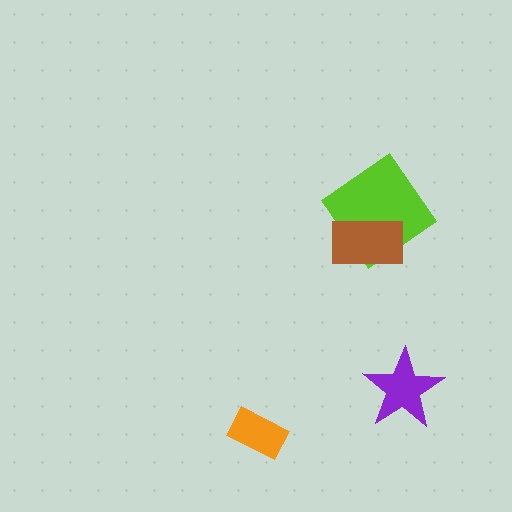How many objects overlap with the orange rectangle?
0 objects overlap with the orange rectangle.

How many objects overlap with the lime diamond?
1 object overlaps with the lime diamond.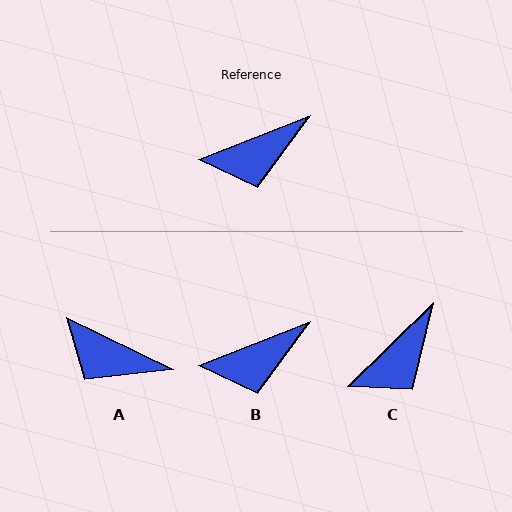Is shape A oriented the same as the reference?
No, it is off by about 48 degrees.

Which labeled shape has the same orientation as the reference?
B.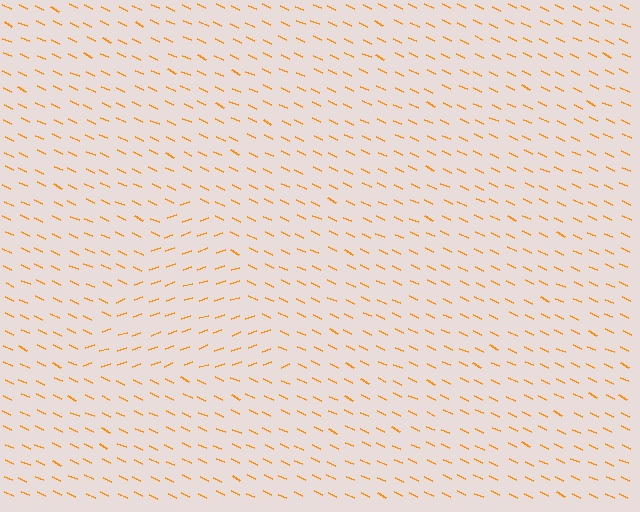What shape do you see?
I see a triangle.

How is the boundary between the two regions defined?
The boundary is defined purely by a change in line orientation (approximately 45 degrees difference). All lines are the same color and thickness.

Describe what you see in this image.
The image is filled with small orange line segments. A triangle region in the image has lines oriented differently from the surrounding lines, creating a visible texture boundary.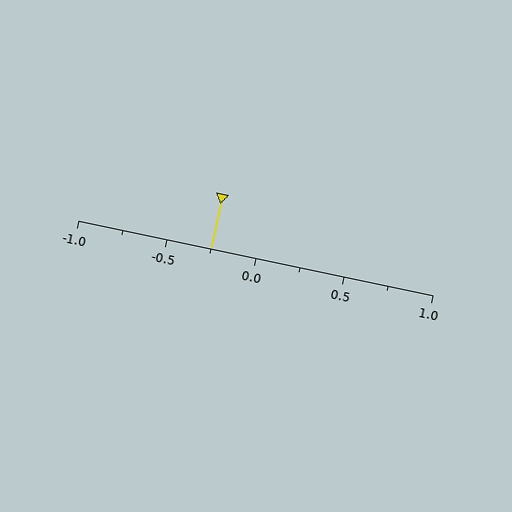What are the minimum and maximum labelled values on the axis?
The axis runs from -1.0 to 1.0.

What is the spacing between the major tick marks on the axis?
The major ticks are spaced 0.5 apart.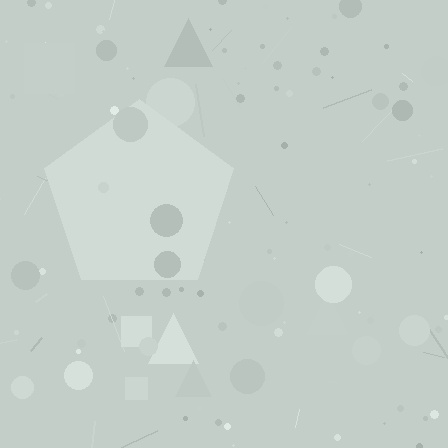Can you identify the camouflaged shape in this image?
The camouflaged shape is a pentagon.